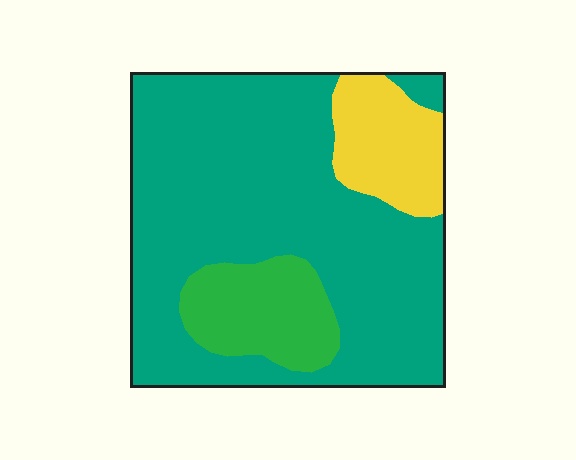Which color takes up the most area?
Teal, at roughly 75%.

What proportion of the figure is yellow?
Yellow covers around 15% of the figure.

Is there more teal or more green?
Teal.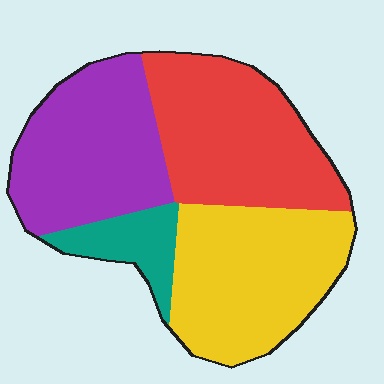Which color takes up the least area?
Teal, at roughly 10%.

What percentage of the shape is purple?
Purple covers about 30% of the shape.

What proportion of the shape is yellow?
Yellow covers 31% of the shape.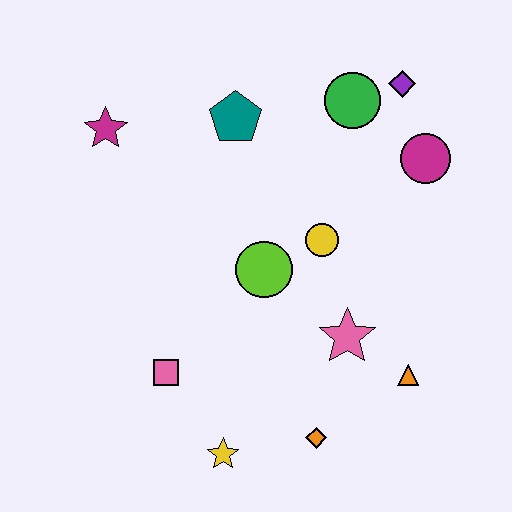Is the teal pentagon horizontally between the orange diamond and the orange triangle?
No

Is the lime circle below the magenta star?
Yes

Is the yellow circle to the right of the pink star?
No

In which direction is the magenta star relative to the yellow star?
The magenta star is above the yellow star.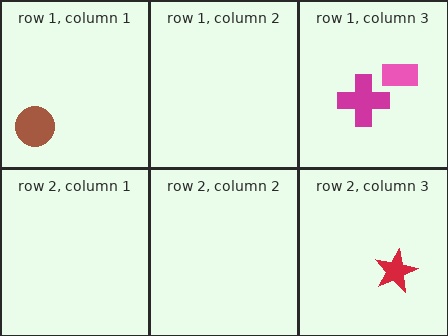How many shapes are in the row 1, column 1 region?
1.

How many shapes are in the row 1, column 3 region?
2.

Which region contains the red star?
The row 2, column 3 region.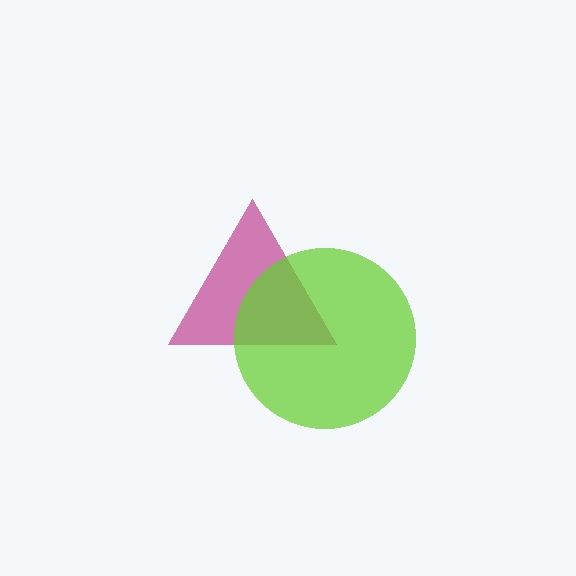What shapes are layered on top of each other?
The layered shapes are: a magenta triangle, a lime circle.